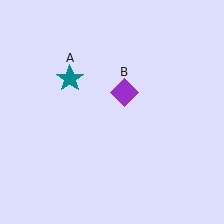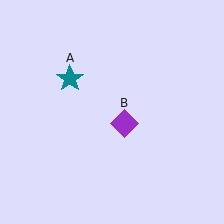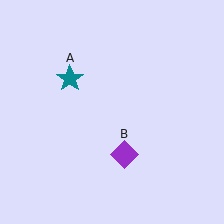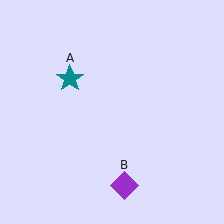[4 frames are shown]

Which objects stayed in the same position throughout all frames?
Teal star (object A) remained stationary.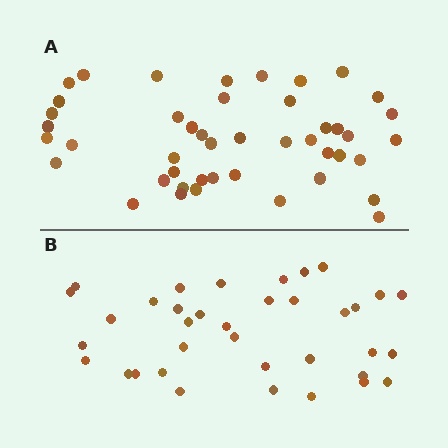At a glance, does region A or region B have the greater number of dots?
Region A (the top region) has more dots.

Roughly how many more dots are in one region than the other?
Region A has roughly 8 or so more dots than region B.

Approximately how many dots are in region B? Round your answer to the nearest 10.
About 40 dots. (The exact count is 36, which rounds to 40.)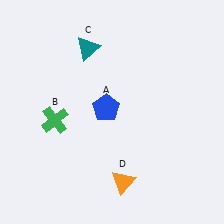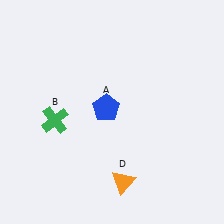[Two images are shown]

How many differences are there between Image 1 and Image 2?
There is 1 difference between the two images.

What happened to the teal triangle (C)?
The teal triangle (C) was removed in Image 2. It was in the top-left area of Image 1.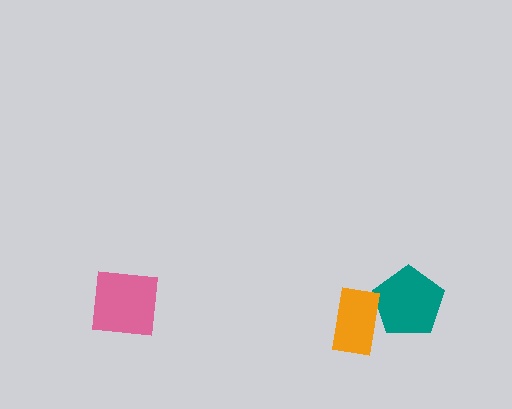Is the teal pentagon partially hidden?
Yes, it is partially covered by another shape.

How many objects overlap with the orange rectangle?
1 object overlaps with the orange rectangle.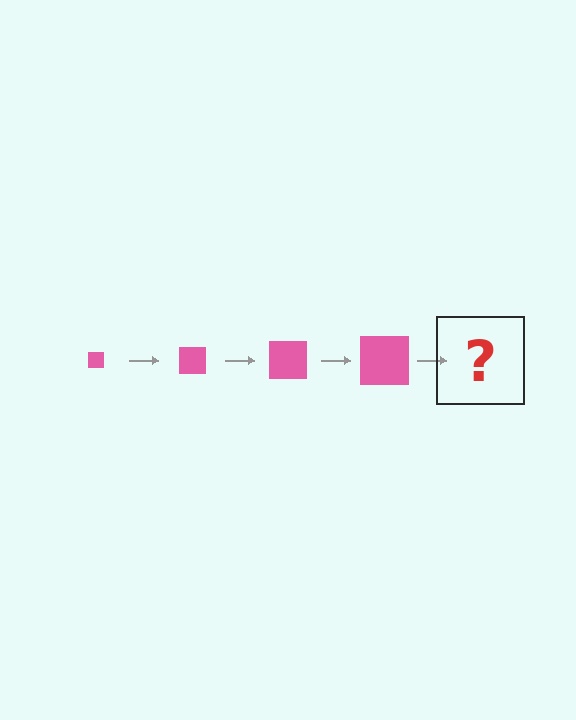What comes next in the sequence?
The next element should be a pink square, larger than the previous one.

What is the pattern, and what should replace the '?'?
The pattern is that the square gets progressively larger each step. The '?' should be a pink square, larger than the previous one.